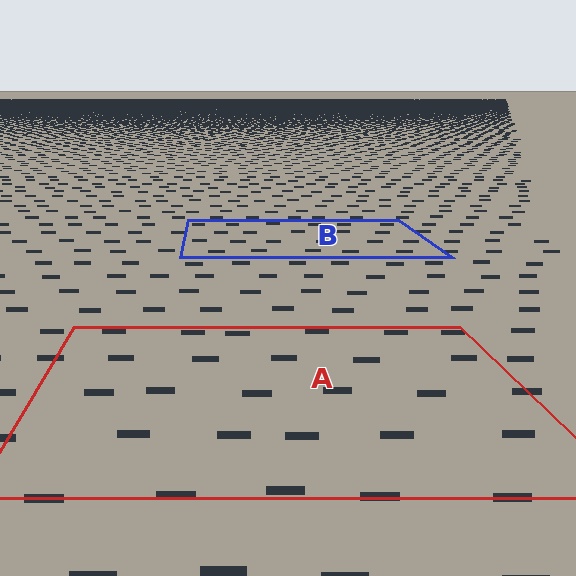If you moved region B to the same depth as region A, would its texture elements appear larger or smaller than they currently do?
They would appear larger. At a closer depth, the same texture elements are projected at a bigger on-screen size.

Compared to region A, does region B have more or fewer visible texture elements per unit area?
Region B has more texture elements per unit area — they are packed more densely because it is farther away.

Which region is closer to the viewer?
Region A is closer. The texture elements there are larger and more spread out.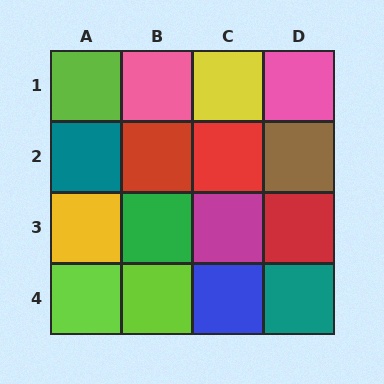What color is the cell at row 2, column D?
Brown.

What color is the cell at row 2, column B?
Red.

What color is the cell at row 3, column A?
Yellow.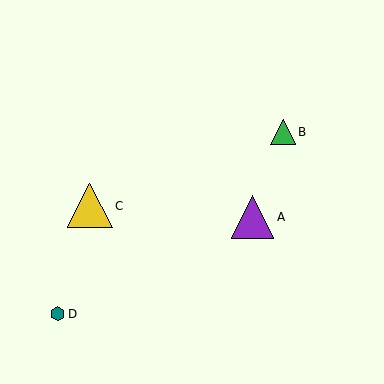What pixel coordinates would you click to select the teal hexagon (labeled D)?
Click at (58, 314) to select the teal hexagon D.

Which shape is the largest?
The yellow triangle (labeled C) is the largest.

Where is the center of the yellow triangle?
The center of the yellow triangle is at (90, 206).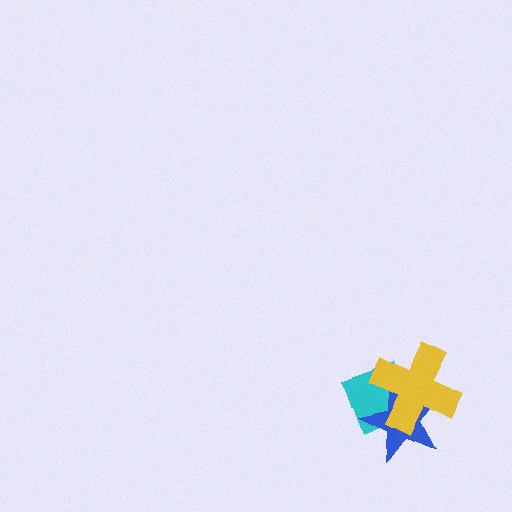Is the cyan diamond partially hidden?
Yes, it is partially covered by another shape.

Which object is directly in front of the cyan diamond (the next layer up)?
The blue star is directly in front of the cyan diamond.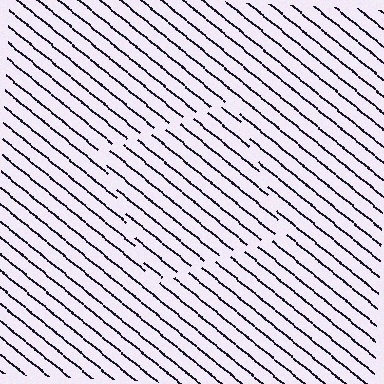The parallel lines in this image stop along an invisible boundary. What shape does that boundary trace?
An illusory square. The interior of the shape contains the same grating, shifted by half a period — the contour is defined by the phase discontinuity where line-ends from the inner and outer gratings abut.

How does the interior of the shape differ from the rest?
The interior of the shape contains the same grating, shifted by half a period — the contour is defined by the phase discontinuity where line-ends from the inner and outer gratings abut.